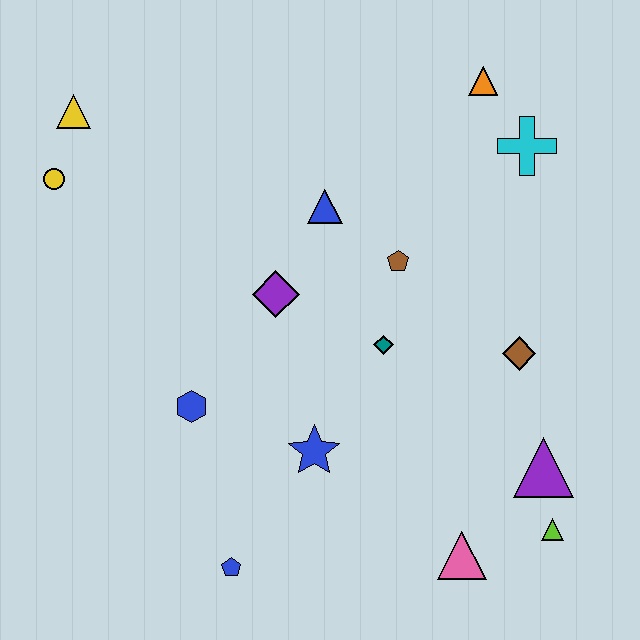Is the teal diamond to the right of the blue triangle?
Yes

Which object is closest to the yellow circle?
The yellow triangle is closest to the yellow circle.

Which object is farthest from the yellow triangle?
The lime triangle is farthest from the yellow triangle.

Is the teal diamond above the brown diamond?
Yes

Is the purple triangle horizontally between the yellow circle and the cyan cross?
No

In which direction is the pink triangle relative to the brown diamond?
The pink triangle is below the brown diamond.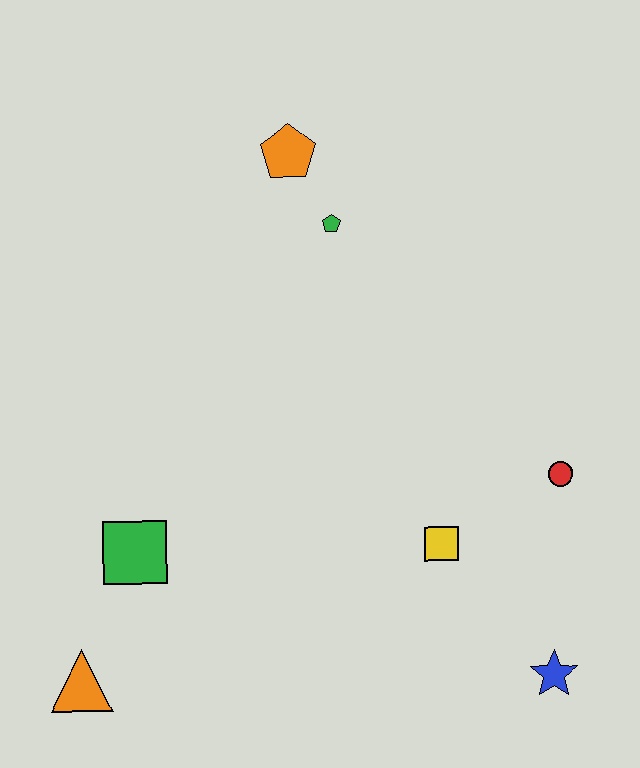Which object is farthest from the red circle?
The orange triangle is farthest from the red circle.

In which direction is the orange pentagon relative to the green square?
The orange pentagon is above the green square.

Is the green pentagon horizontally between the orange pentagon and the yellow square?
Yes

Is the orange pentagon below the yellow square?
No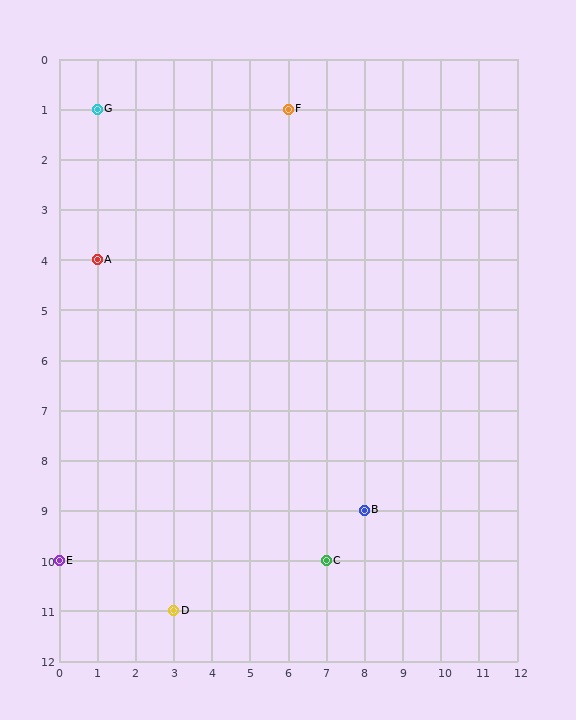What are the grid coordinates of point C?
Point C is at grid coordinates (7, 10).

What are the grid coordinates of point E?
Point E is at grid coordinates (0, 10).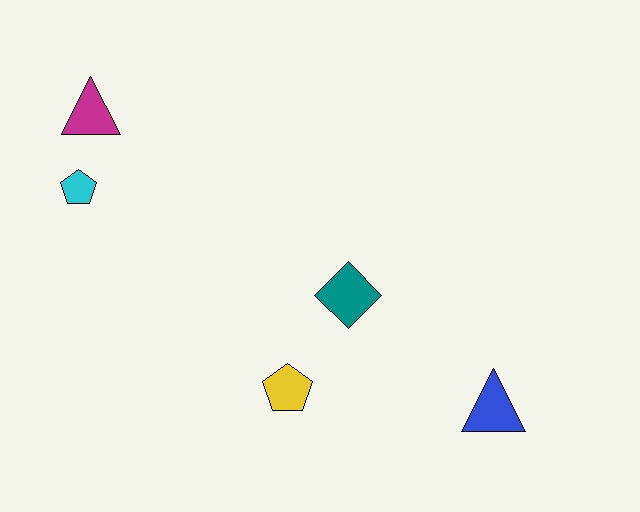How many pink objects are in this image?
There are no pink objects.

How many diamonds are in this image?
There is 1 diamond.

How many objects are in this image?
There are 5 objects.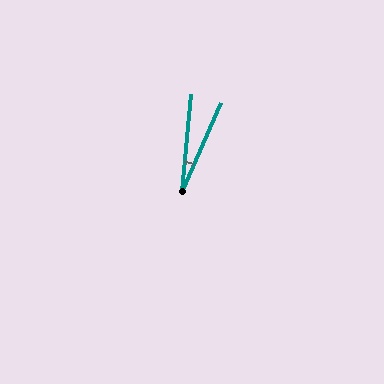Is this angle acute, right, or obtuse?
It is acute.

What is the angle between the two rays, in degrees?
Approximately 18 degrees.